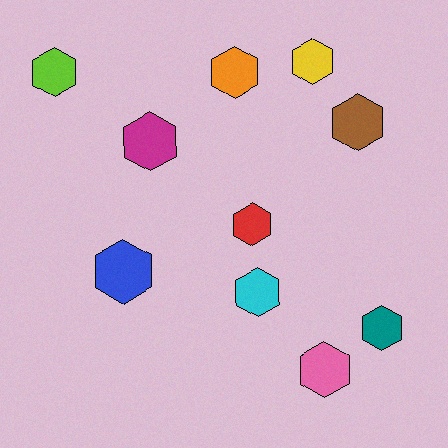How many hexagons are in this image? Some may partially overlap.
There are 10 hexagons.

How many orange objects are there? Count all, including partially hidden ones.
There is 1 orange object.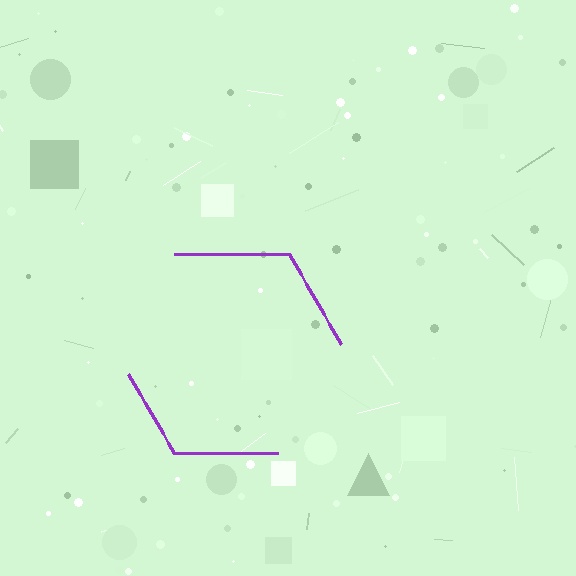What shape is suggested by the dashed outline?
The dashed outline suggests a hexagon.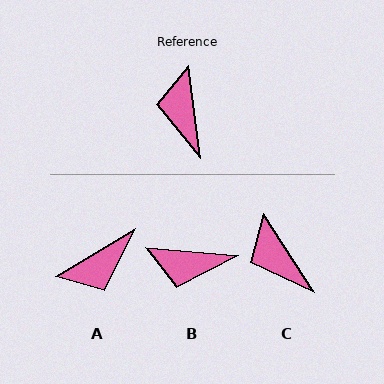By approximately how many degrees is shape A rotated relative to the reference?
Approximately 114 degrees counter-clockwise.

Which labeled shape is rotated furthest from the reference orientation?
A, about 114 degrees away.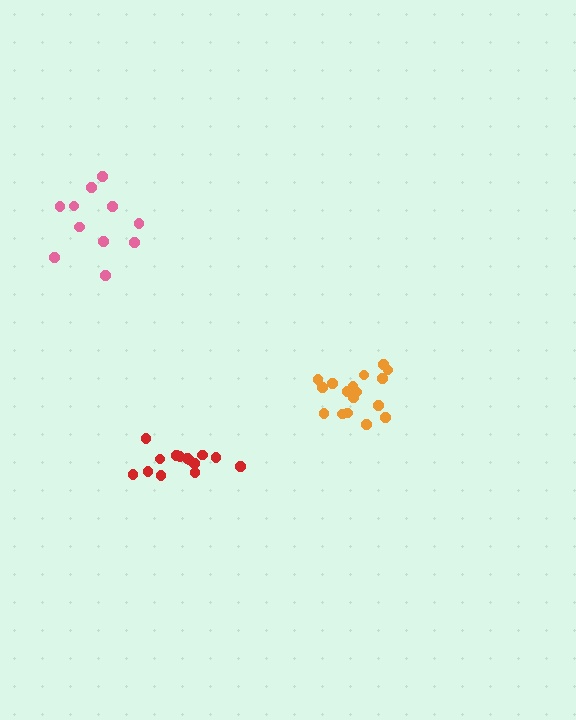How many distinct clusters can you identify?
There are 3 distinct clusters.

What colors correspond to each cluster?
The clusters are colored: orange, red, pink.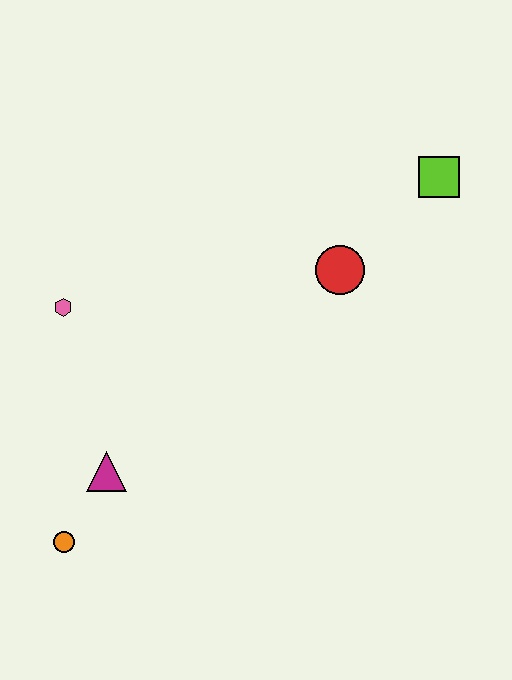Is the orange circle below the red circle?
Yes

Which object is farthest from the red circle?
The orange circle is farthest from the red circle.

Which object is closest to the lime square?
The red circle is closest to the lime square.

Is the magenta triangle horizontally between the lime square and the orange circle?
Yes